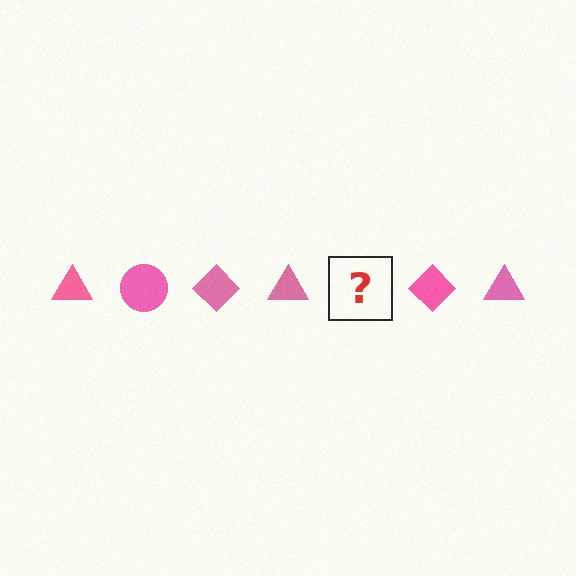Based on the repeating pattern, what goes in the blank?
The blank should be a pink circle.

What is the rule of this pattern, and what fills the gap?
The rule is that the pattern cycles through triangle, circle, diamond shapes in pink. The gap should be filled with a pink circle.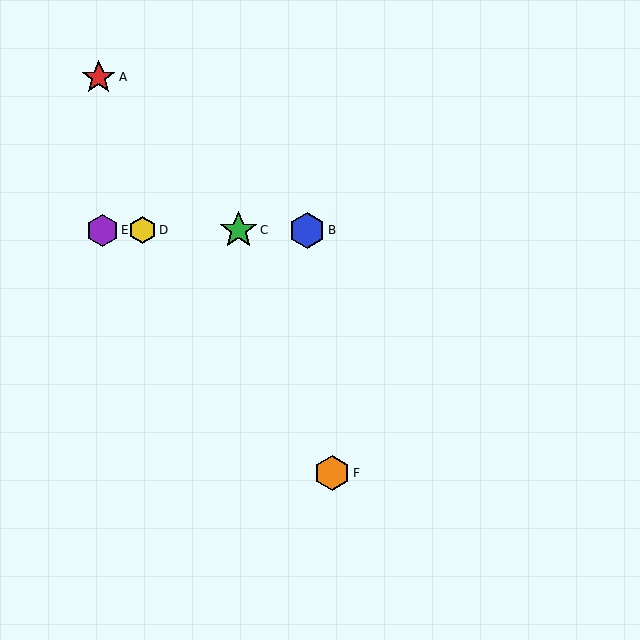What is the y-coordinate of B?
Object B is at y≈230.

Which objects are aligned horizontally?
Objects B, C, D, E are aligned horizontally.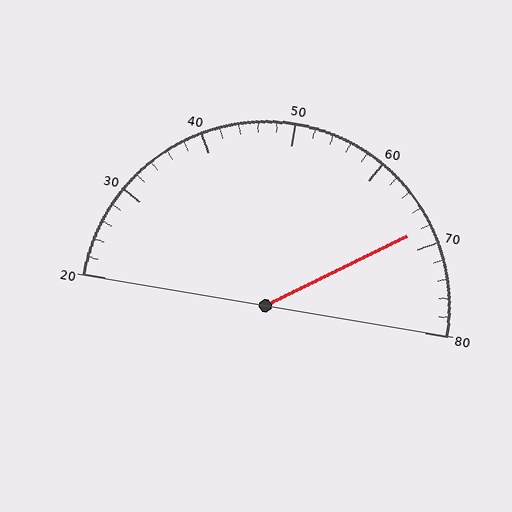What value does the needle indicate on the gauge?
The needle indicates approximately 68.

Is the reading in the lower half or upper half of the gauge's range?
The reading is in the upper half of the range (20 to 80).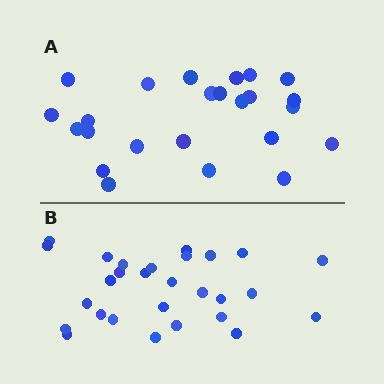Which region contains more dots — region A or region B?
Region B (the bottom region) has more dots.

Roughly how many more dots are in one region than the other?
Region B has about 4 more dots than region A.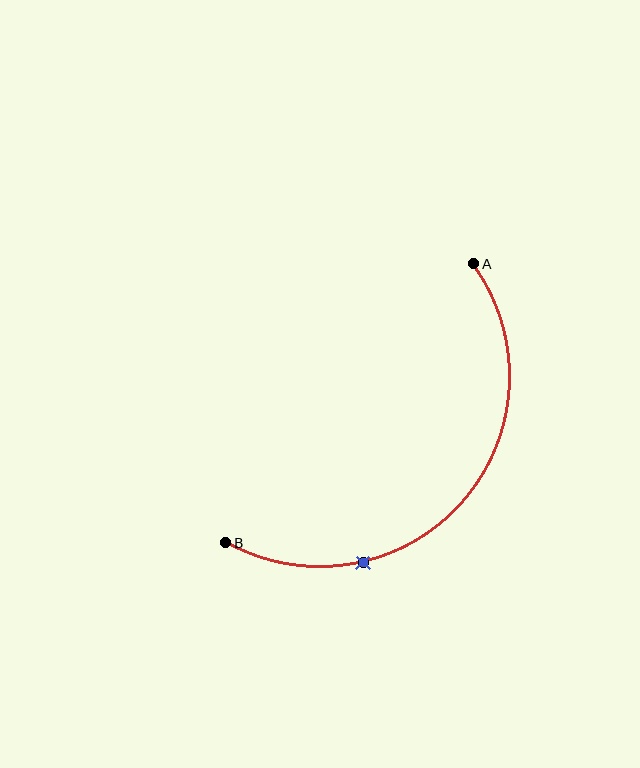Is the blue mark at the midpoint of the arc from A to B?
No. The blue mark lies on the arc but is closer to endpoint B. The arc midpoint would be at the point on the curve equidistant along the arc from both A and B.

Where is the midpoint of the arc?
The arc midpoint is the point on the curve farthest from the straight line joining A and B. It sits below and to the right of that line.